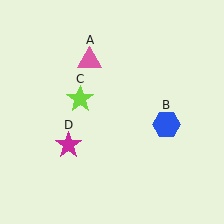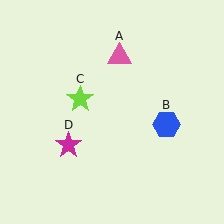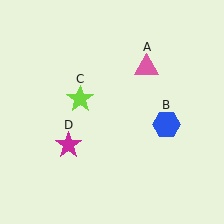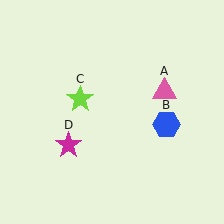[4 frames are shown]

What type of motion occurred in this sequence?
The pink triangle (object A) rotated clockwise around the center of the scene.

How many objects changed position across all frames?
1 object changed position: pink triangle (object A).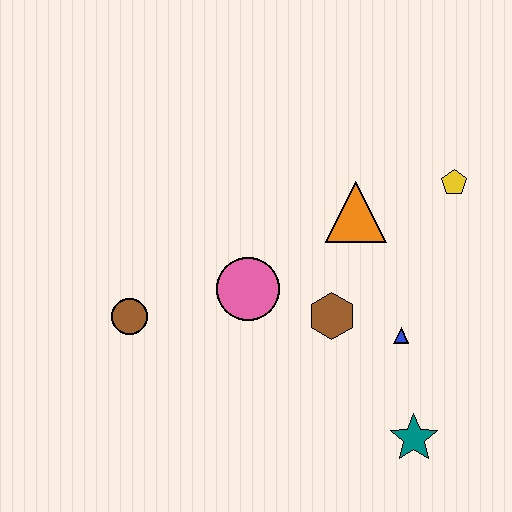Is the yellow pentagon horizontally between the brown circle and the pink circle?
No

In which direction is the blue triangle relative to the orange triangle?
The blue triangle is below the orange triangle.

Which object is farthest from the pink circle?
The yellow pentagon is farthest from the pink circle.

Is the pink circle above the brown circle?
Yes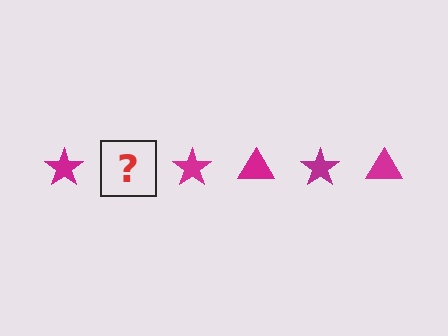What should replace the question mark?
The question mark should be replaced with a magenta triangle.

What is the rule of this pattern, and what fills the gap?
The rule is that the pattern cycles through star, triangle shapes in magenta. The gap should be filled with a magenta triangle.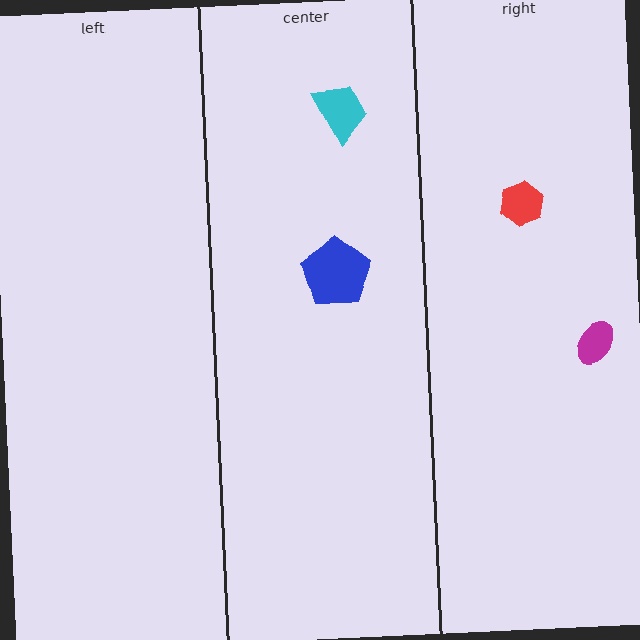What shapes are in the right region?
The magenta ellipse, the red hexagon.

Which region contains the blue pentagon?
The center region.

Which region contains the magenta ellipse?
The right region.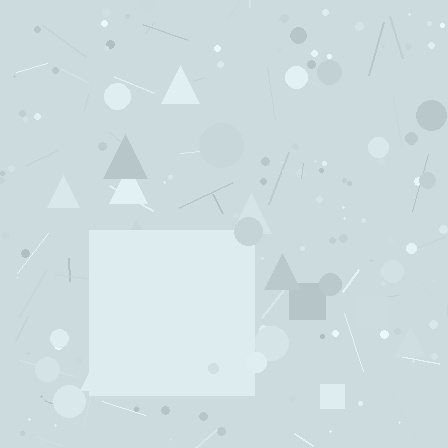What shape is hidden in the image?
A square is hidden in the image.